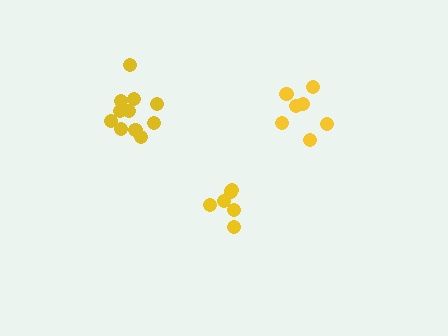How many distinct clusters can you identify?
There are 3 distinct clusters.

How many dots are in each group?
Group 1: 6 dots, Group 2: 7 dots, Group 3: 11 dots (24 total).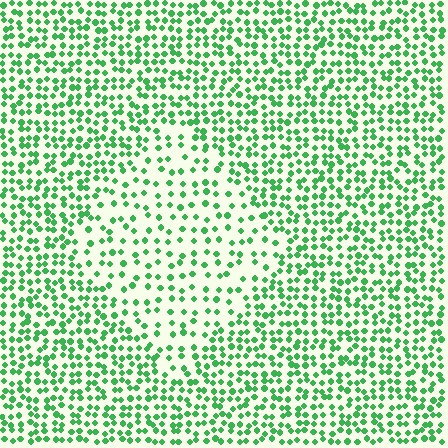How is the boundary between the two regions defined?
The boundary is defined by a change in element density (approximately 2.0x ratio). All elements are the same color, size, and shape.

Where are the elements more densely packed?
The elements are more densely packed outside the diamond boundary.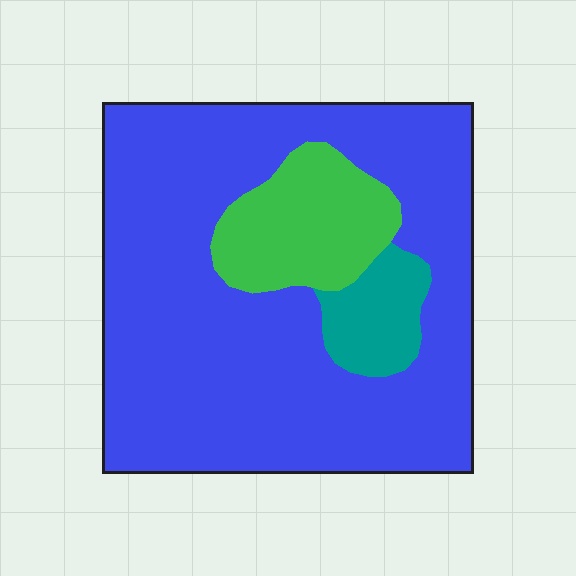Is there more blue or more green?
Blue.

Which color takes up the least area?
Teal, at roughly 10%.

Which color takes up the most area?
Blue, at roughly 80%.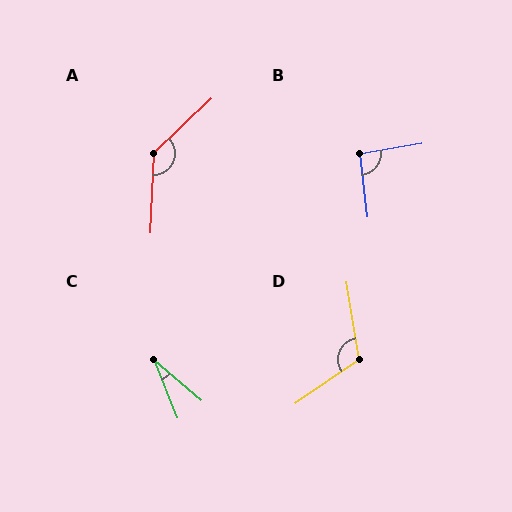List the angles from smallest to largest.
C (28°), B (93°), D (115°), A (136°).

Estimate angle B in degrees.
Approximately 93 degrees.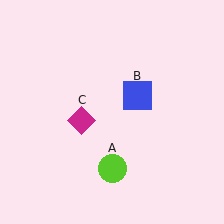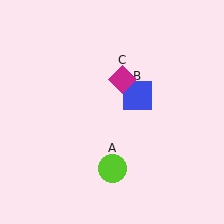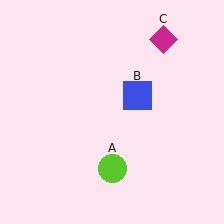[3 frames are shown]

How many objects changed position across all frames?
1 object changed position: magenta diamond (object C).